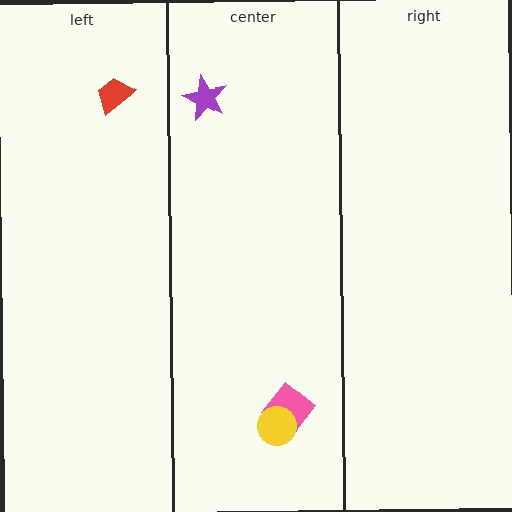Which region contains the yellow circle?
The center region.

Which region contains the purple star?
The center region.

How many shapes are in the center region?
3.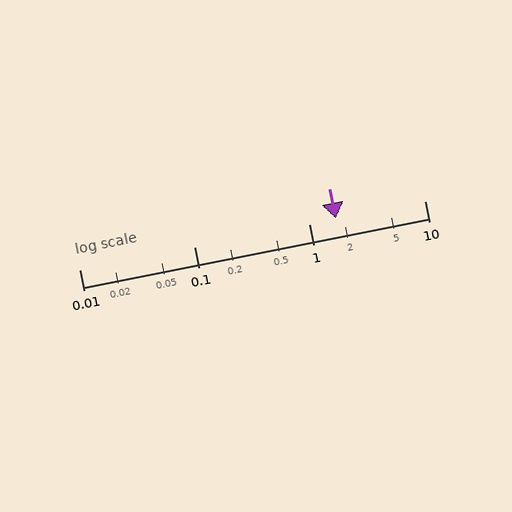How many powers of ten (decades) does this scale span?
The scale spans 3 decades, from 0.01 to 10.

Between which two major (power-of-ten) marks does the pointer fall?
The pointer is between 1 and 10.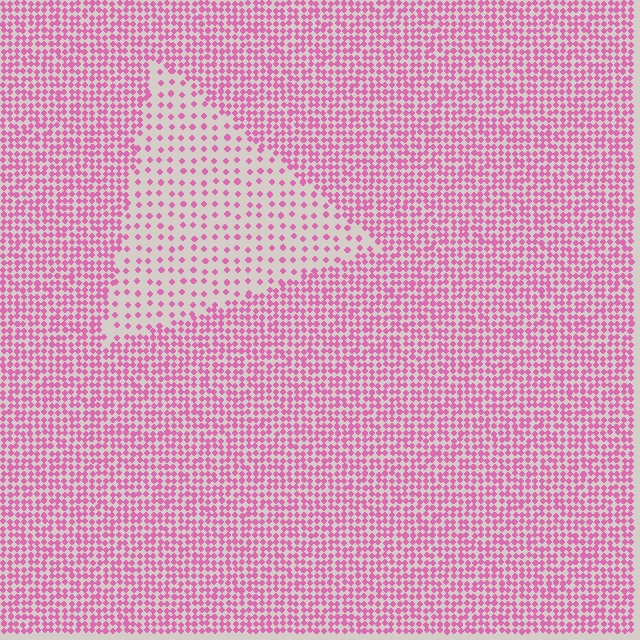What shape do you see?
I see a triangle.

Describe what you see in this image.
The image contains small pink elements arranged at two different densities. A triangle-shaped region is visible where the elements are less densely packed than the surrounding area.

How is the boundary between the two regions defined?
The boundary is defined by a change in element density (approximately 2.6x ratio). All elements are the same color, size, and shape.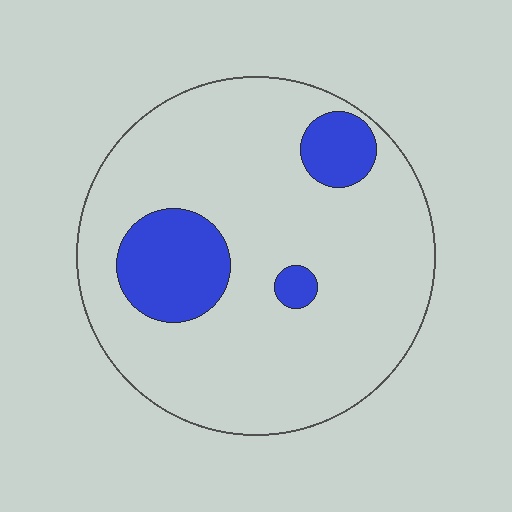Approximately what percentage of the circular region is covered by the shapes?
Approximately 15%.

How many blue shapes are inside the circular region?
3.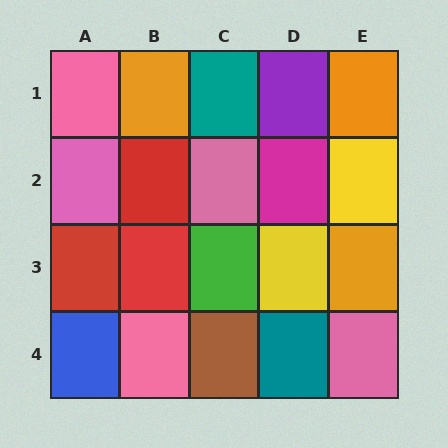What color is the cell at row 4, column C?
Brown.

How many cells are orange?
3 cells are orange.